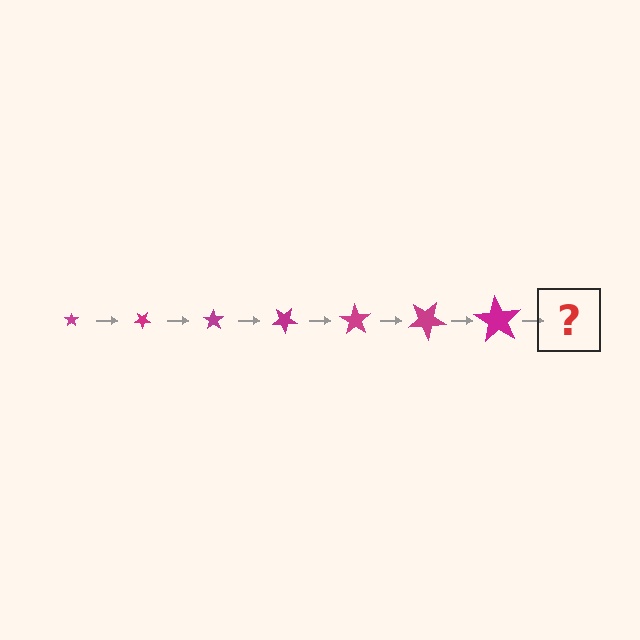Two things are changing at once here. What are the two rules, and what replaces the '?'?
The two rules are that the star grows larger each step and it rotates 35 degrees each step. The '?' should be a star, larger than the previous one and rotated 245 degrees from the start.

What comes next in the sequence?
The next element should be a star, larger than the previous one and rotated 245 degrees from the start.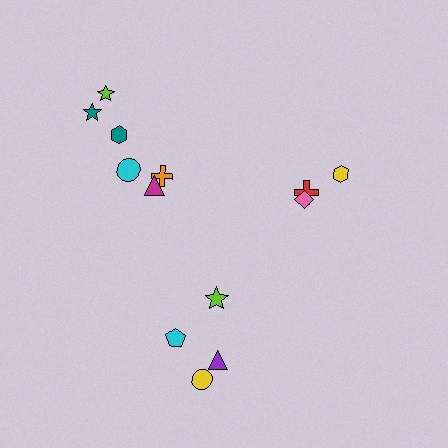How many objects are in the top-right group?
There are 3 objects.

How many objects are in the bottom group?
There are 4 objects.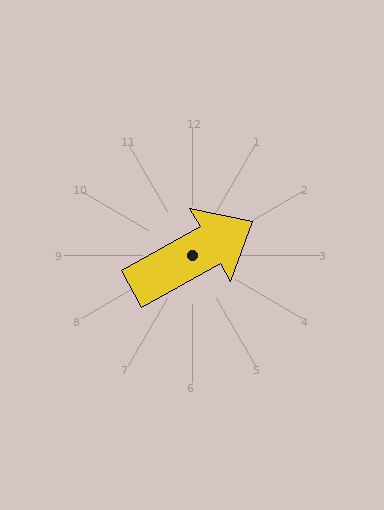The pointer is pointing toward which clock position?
Roughly 2 o'clock.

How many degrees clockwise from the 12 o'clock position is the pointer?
Approximately 61 degrees.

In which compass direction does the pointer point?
Northeast.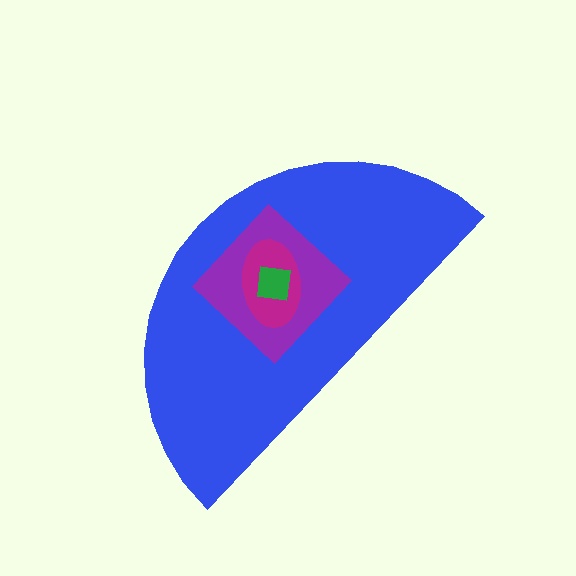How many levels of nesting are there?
4.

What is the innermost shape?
The green square.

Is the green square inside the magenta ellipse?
Yes.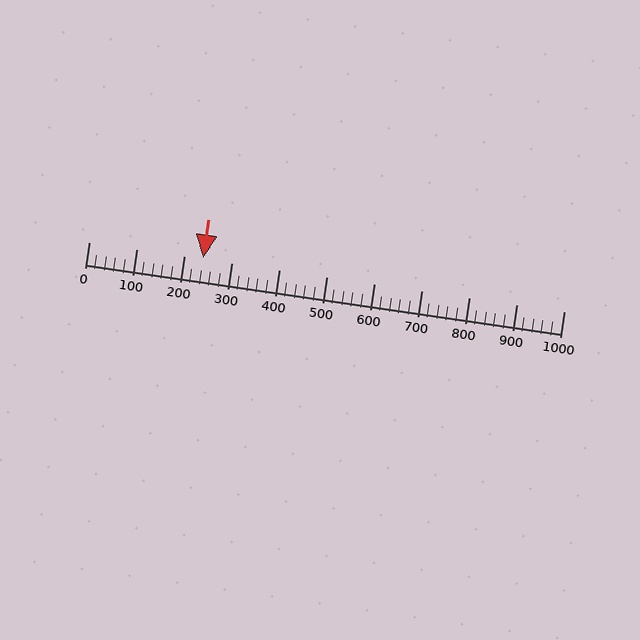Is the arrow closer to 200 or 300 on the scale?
The arrow is closer to 200.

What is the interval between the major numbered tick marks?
The major tick marks are spaced 100 units apart.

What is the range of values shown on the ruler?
The ruler shows values from 0 to 1000.